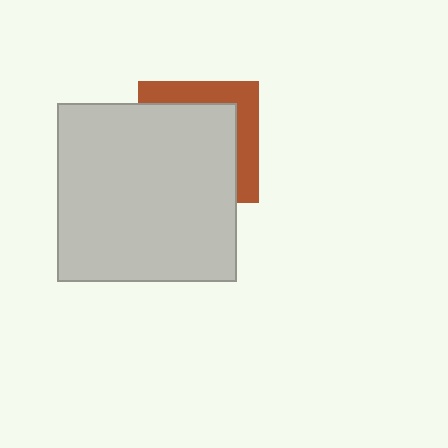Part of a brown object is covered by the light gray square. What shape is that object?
It is a square.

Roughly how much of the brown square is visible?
A small part of it is visible (roughly 33%).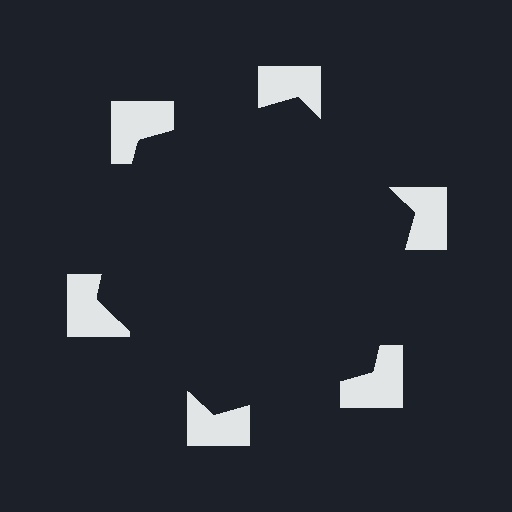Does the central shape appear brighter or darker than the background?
It typically appears slightly darker than the background, even though no actual brightness change is drawn.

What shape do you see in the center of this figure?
An illusory hexagon — its edges are inferred from the aligned wedge cuts in the notched squares, not physically drawn.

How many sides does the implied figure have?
6 sides.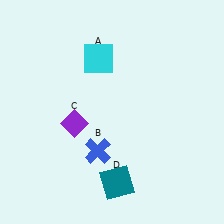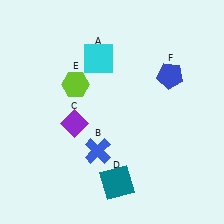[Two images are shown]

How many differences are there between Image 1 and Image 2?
There are 2 differences between the two images.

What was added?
A lime hexagon (E), a blue pentagon (F) were added in Image 2.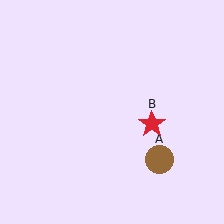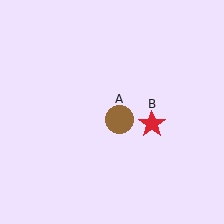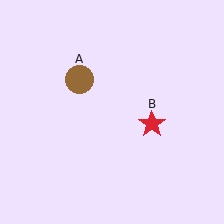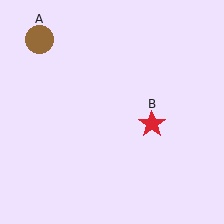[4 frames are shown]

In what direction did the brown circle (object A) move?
The brown circle (object A) moved up and to the left.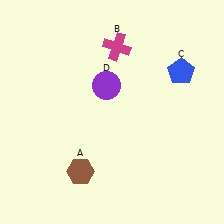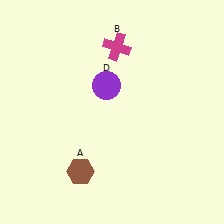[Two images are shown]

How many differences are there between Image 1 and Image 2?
There is 1 difference between the two images.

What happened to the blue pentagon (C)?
The blue pentagon (C) was removed in Image 2. It was in the top-right area of Image 1.